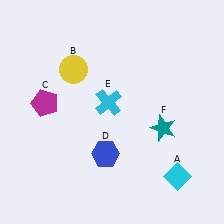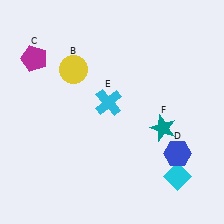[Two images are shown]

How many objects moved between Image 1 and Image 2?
2 objects moved between the two images.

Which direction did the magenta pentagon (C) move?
The magenta pentagon (C) moved up.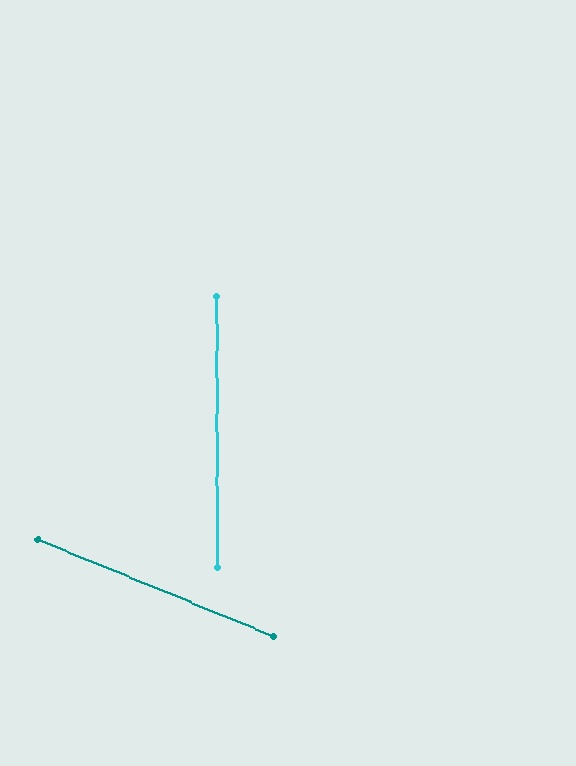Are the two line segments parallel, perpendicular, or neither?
Neither parallel nor perpendicular — they differ by about 67°.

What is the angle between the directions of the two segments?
Approximately 67 degrees.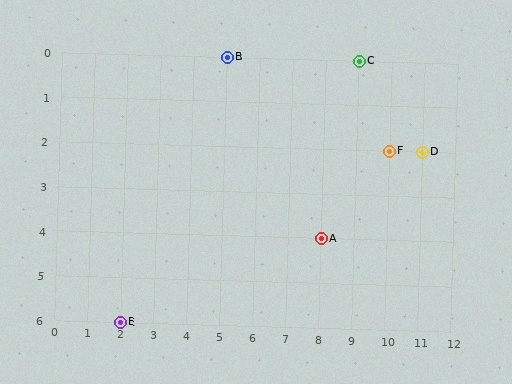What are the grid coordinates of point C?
Point C is at grid coordinates (9, 0).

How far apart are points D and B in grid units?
Points D and B are 6 columns and 2 rows apart (about 6.3 grid units diagonally).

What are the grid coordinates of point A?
Point A is at grid coordinates (8, 4).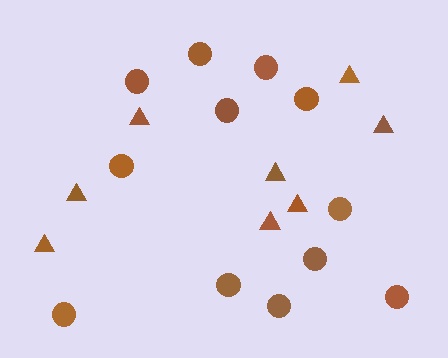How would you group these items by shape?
There are 2 groups: one group of triangles (8) and one group of circles (12).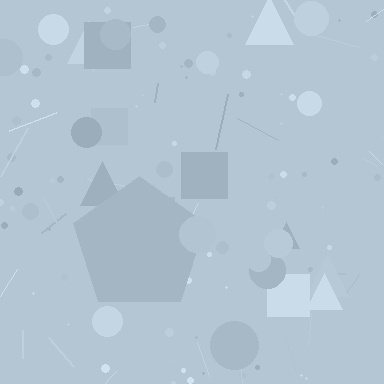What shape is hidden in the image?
A pentagon is hidden in the image.